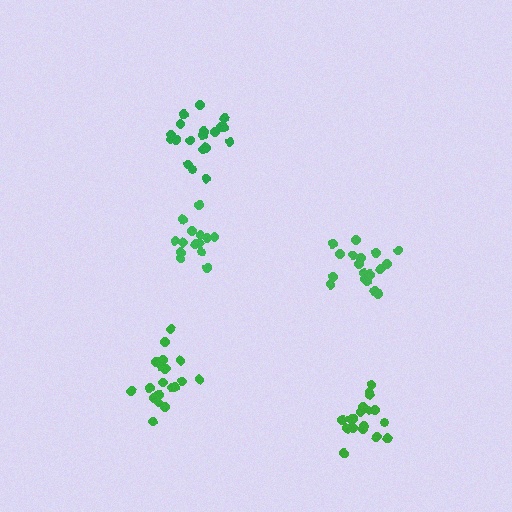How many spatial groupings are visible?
There are 5 spatial groupings.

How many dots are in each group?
Group 1: 14 dots, Group 2: 18 dots, Group 3: 19 dots, Group 4: 19 dots, Group 5: 19 dots (89 total).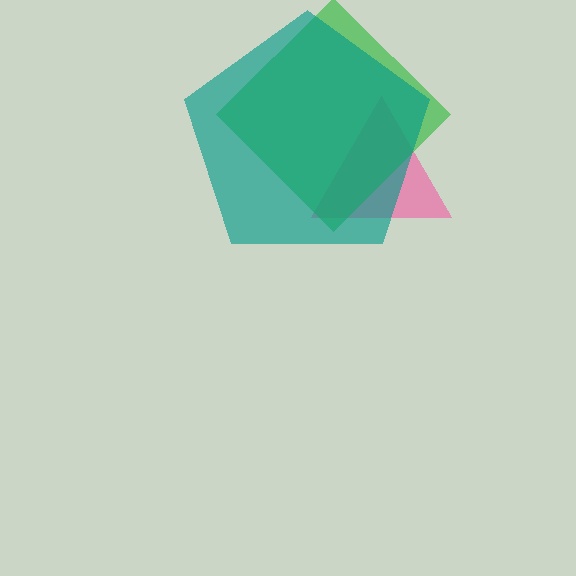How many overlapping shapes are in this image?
There are 3 overlapping shapes in the image.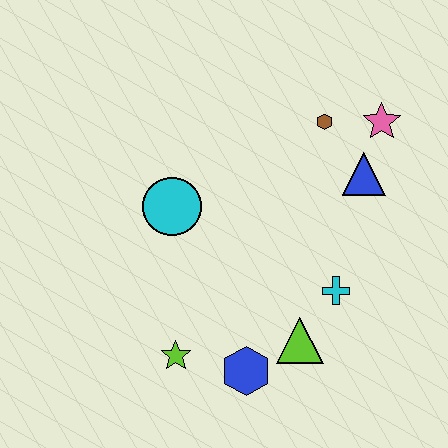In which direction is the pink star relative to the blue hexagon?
The pink star is above the blue hexagon.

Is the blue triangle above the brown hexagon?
No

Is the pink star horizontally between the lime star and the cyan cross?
No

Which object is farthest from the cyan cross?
The cyan circle is farthest from the cyan cross.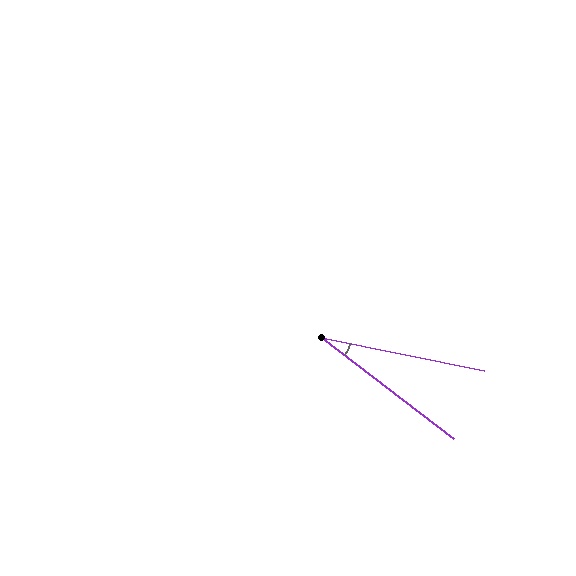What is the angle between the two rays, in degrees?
Approximately 26 degrees.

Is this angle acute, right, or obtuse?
It is acute.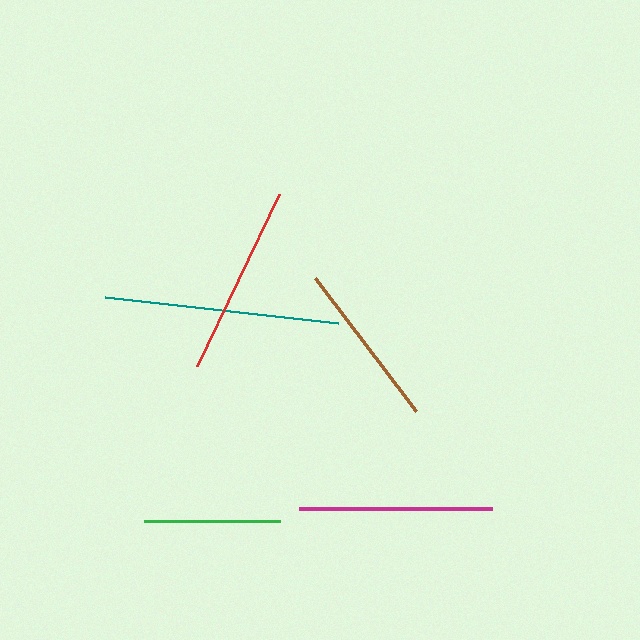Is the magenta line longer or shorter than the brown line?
The magenta line is longer than the brown line.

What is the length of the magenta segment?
The magenta segment is approximately 193 pixels long.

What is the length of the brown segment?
The brown segment is approximately 167 pixels long.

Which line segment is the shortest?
The green line is the shortest at approximately 136 pixels.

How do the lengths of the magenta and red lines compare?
The magenta and red lines are approximately the same length.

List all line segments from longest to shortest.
From longest to shortest: teal, magenta, red, brown, green.